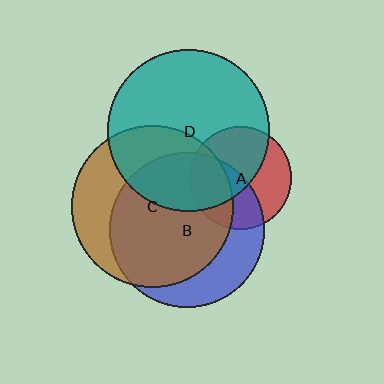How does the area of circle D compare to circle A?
Approximately 2.5 times.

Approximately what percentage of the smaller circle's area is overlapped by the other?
Approximately 30%.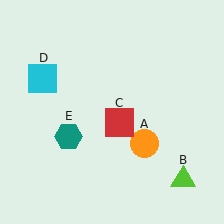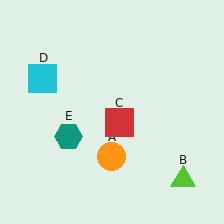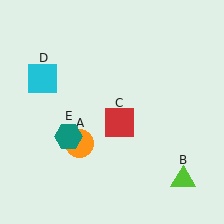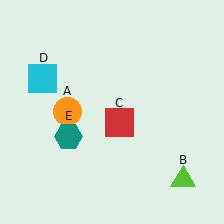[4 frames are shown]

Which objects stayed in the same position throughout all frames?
Lime triangle (object B) and red square (object C) and cyan square (object D) and teal hexagon (object E) remained stationary.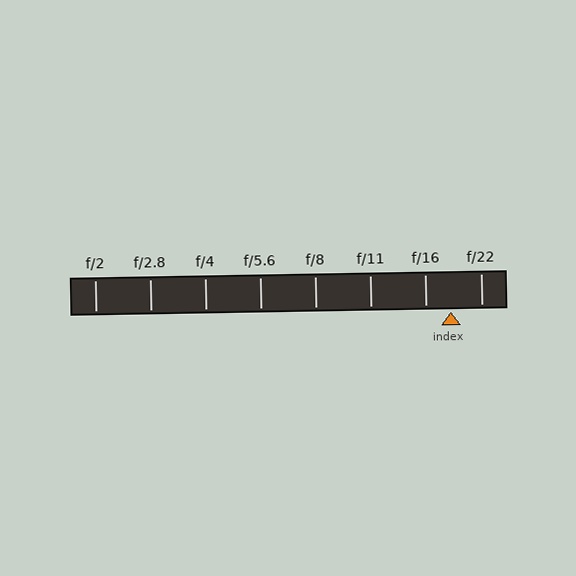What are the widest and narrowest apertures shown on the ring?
The widest aperture shown is f/2 and the narrowest is f/22.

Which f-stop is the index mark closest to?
The index mark is closest to f/16.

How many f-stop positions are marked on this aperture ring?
There are 8 f-stop positions marked.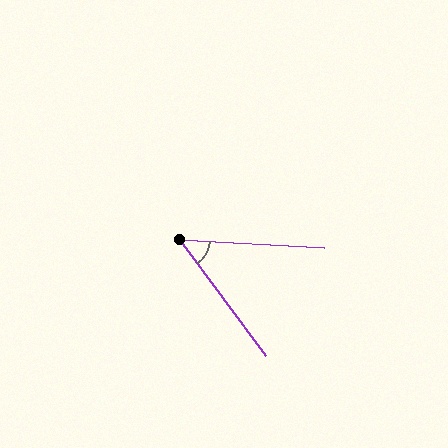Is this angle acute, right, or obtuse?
It is acute.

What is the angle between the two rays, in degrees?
Approximately 51 degrees.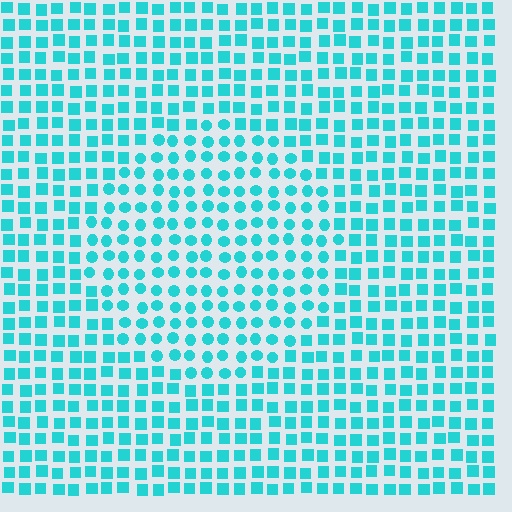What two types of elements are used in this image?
The image uses circles inside the circle region and squares outside it.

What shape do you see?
I see a circle.